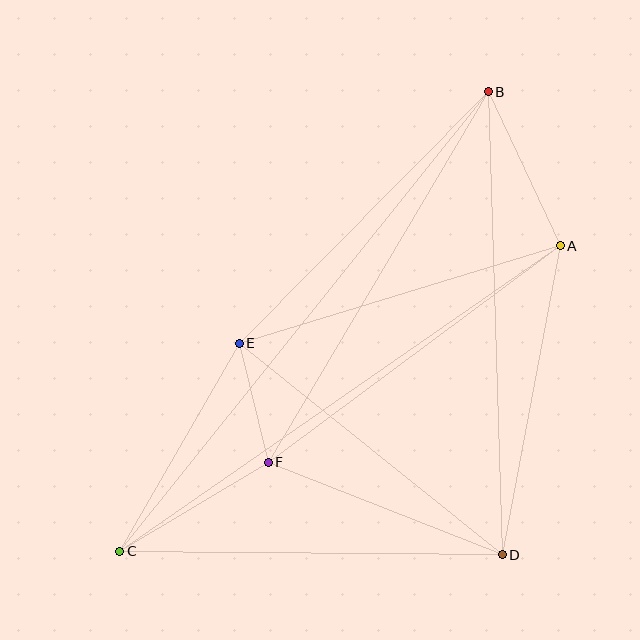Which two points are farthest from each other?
Points B and C are farthest from each other.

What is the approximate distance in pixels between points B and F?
The distance between B and F is approximately 431 pixels.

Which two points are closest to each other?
Points E and F are closest to each other.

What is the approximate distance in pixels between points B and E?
The distance between B and E is approximately 354 pixels.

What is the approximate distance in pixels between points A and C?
The distance between A and C is approximately 536 pixels.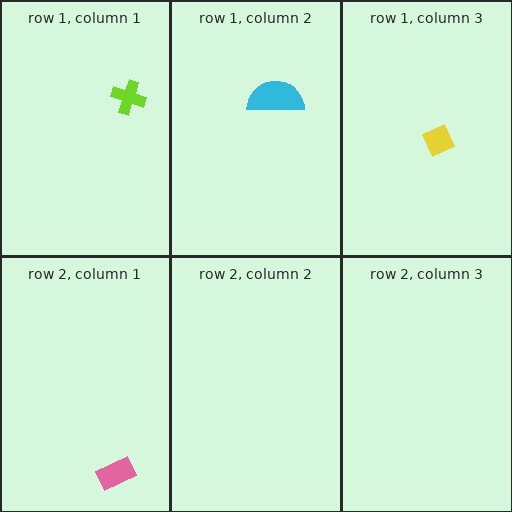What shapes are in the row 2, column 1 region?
The pink rectangle.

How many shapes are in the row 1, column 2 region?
1.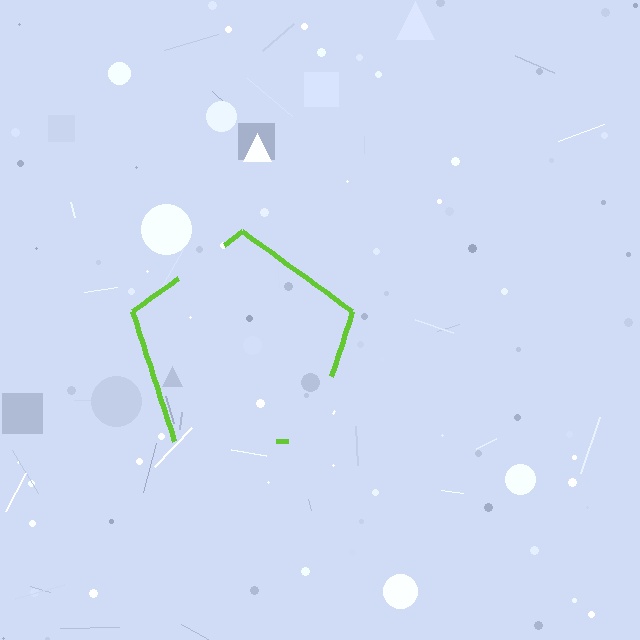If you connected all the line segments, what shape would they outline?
They would outline a pentagon.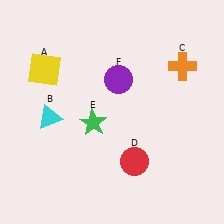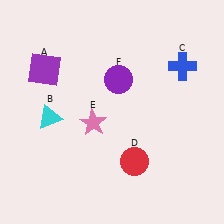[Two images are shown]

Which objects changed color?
A changed from yellow to purple. C changed from orange to blue. E changed from green to pink.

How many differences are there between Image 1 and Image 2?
There are 3 differences between the two images.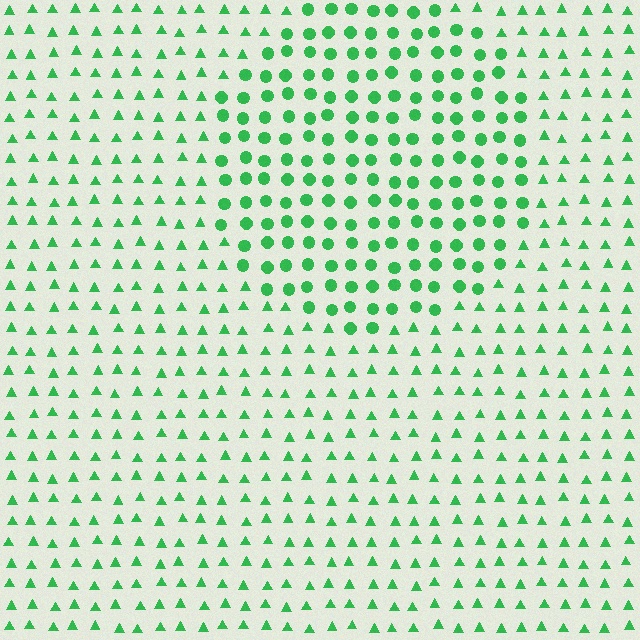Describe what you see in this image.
The image is filled with small green elements arranged in a uniform grid. A circle-shaped region contains circles, while the surrounding area contains triangles. The boundary is defined purely by the change in element shape.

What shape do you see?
I see a circle.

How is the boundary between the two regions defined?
The boundary is defined by a change in element shape: circles inside vs. triangles outside. All elements share the same color and spacing.